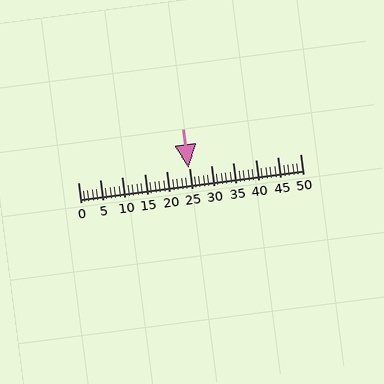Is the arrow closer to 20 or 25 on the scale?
The arrow is closer to 25.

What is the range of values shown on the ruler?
The ruler shows values from 0 to 50.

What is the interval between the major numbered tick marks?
The major tick marks are spaced 5 units apart.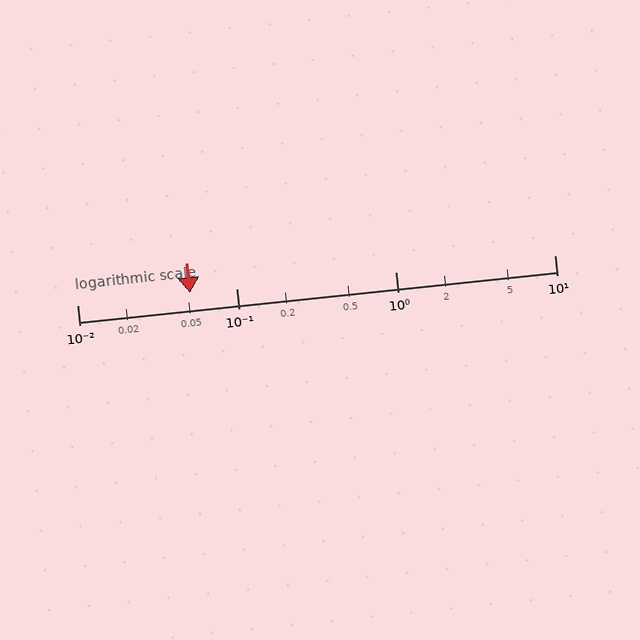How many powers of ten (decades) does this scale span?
The scale spans 3 decades, from 0.01 to 10.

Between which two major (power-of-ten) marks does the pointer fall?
The pointer is between 0.01 and 0.1.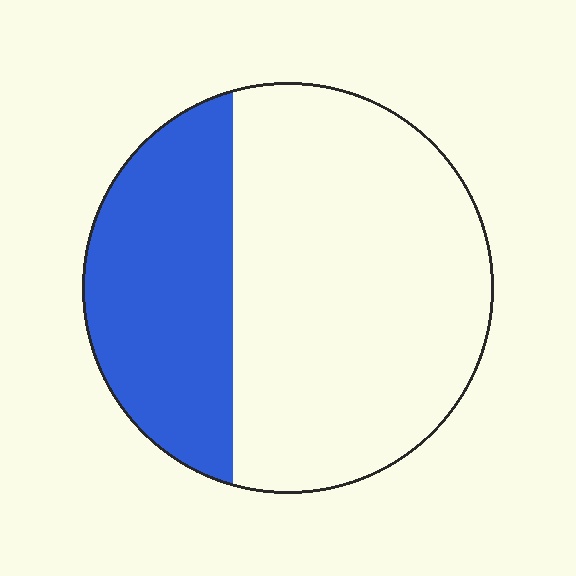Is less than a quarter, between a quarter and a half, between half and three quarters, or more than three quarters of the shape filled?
Between a quarter and a half.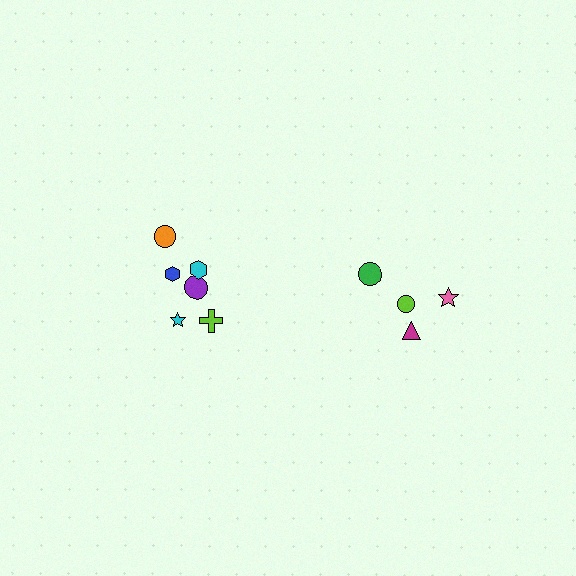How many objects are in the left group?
There are 6 objects.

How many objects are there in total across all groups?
There are 10 objects.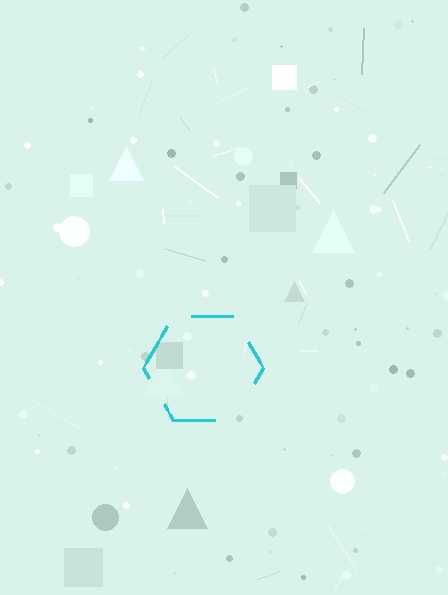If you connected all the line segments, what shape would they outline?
They would outline a hexagon.